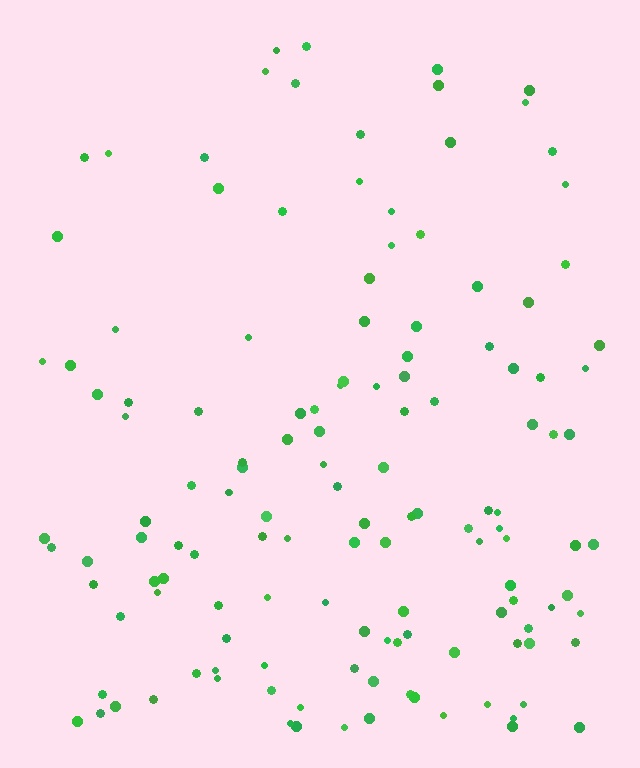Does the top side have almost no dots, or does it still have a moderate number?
Still a moderate number, just noticeably fewer than the bottom.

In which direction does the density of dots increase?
From top to bottom, with the bottom side densest.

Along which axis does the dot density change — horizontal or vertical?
Vertical.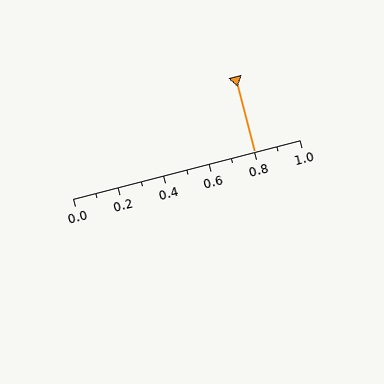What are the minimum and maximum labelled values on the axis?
The axis runs from 0.0 to 1.0.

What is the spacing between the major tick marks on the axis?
The major ticks are spaced 0.2 apart.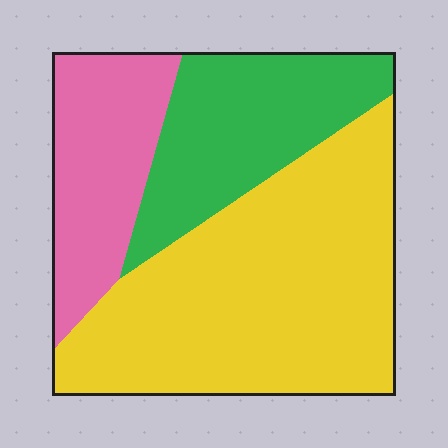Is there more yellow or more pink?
Yellow.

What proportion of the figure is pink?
Pink takes up about one fifth (1/5) of the figure.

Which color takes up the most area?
Yellow, at roughly 55%.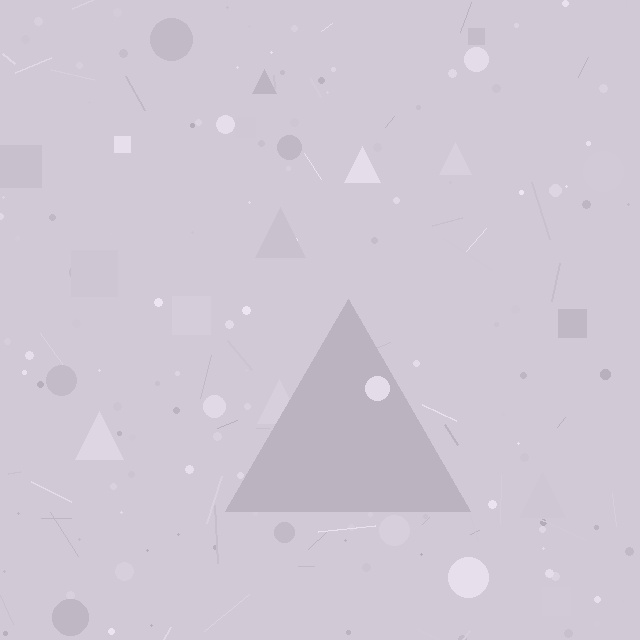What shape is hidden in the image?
A triangle is hidden in the image.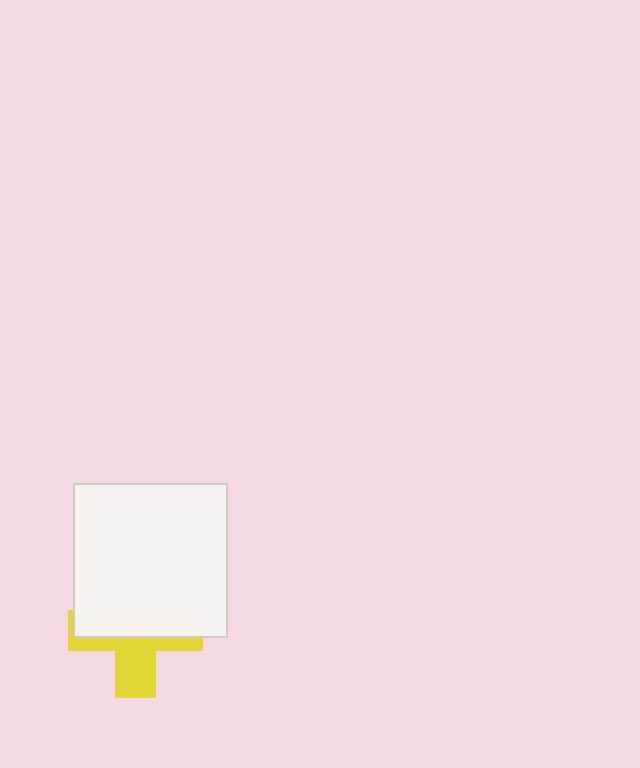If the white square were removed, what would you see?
You would see the complete yellow cross.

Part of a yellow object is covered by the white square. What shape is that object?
It is a cross.